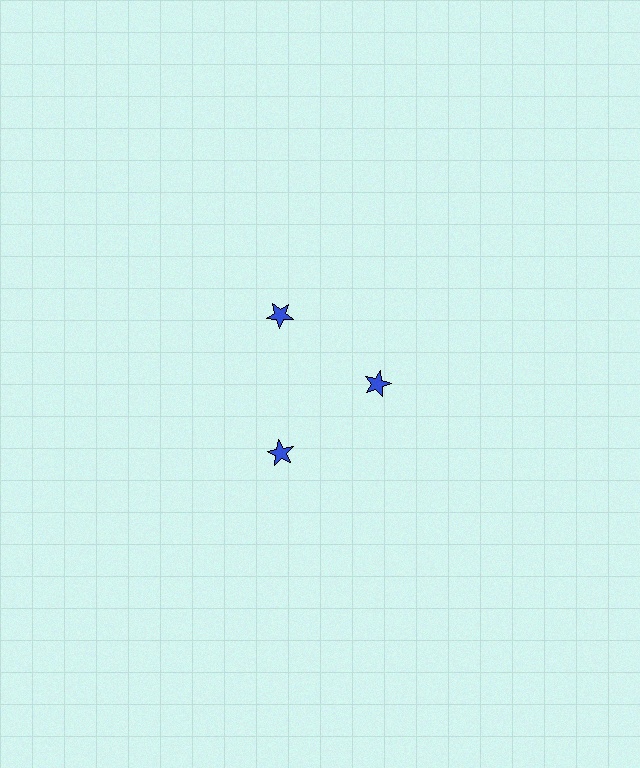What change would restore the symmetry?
The symmetry would be restored by moving it outward, back onto the ring so that all 3 stars sit at equal angles and equal distance from the center.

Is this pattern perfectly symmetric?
No. The 3 blue stars are arranged in a ring, but one element near the 3 o'clock position is pulled inward toward the center, breaking the 3-fold rotational symmetry.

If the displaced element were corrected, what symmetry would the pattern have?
It would have 3-fold rotational symmetry — the pattern would map onto itself every 120 degrees.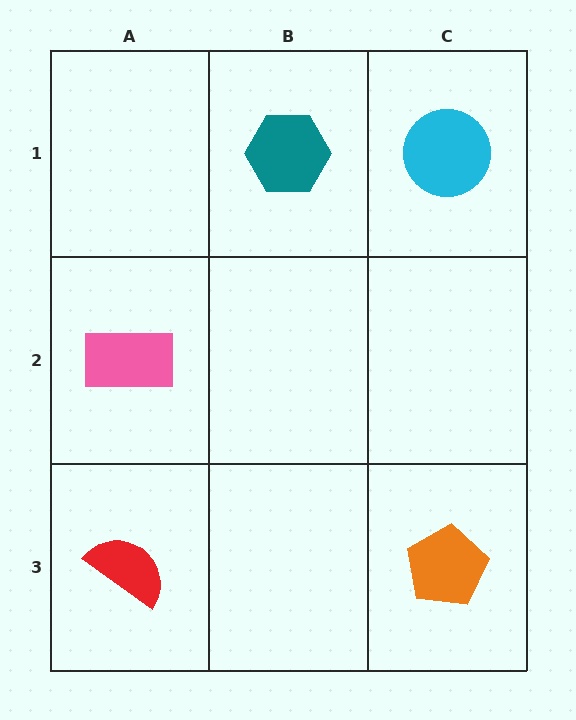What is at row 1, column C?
A cyan circle.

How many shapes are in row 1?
2 shapes.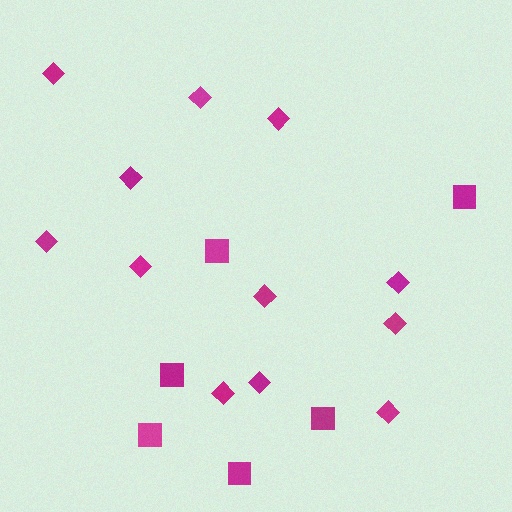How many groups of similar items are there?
There are 2 groups: one group of squares (6) and one group of diamonds (12).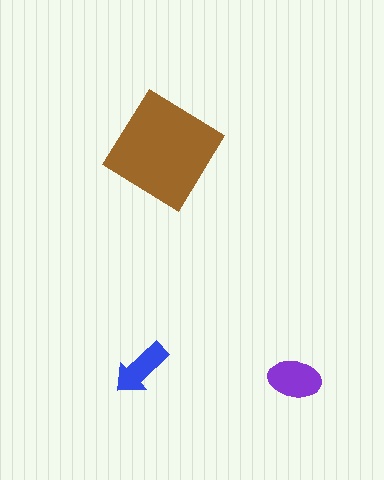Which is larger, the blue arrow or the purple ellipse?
The purple ellipse.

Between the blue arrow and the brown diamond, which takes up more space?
The brown diamond.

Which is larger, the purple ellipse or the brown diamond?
The brown diamond.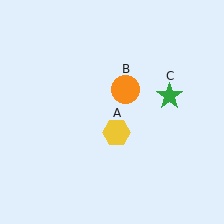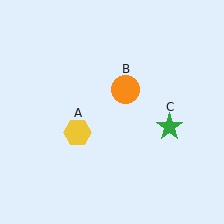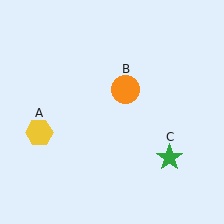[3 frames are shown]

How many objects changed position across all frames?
2 objects changed position: yellow hexagon (object A), green star (object C).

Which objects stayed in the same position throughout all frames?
Orange circle (object B) remained stationary.